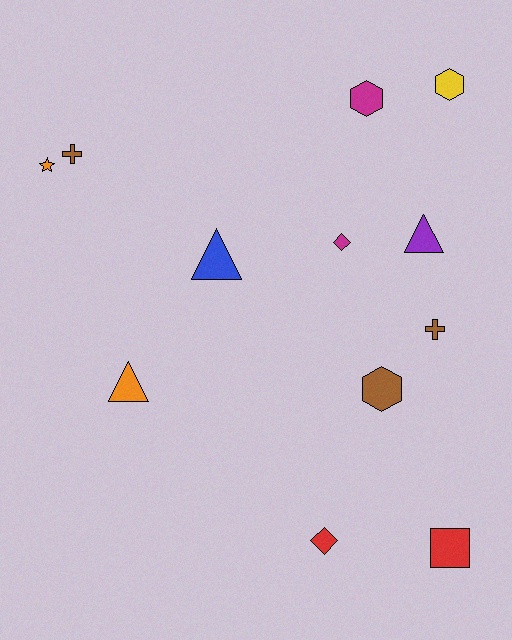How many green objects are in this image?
There are no green objects.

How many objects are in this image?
There are 12 objects.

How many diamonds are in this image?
There are 2 diamonds.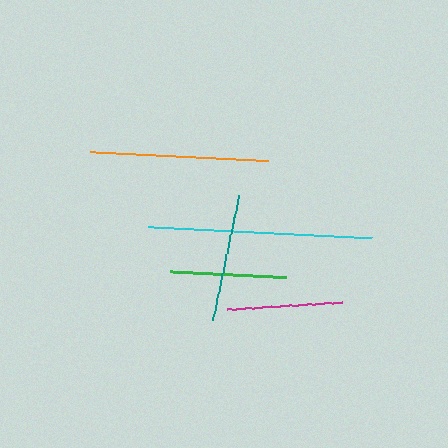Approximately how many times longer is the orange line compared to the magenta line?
The orange line is approximately 1.5 times the length of the magenta line.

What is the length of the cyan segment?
The cyan segment is approximately 224 pixels long.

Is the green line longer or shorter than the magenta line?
The green line is longer than the magenta line.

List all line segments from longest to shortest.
From longest to shortest: cyan, orange, teal, green, magenta.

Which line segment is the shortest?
The magenta line is the shortest at approximately 116 pixels.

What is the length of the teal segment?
The teal segment is approximately 127 pixels long.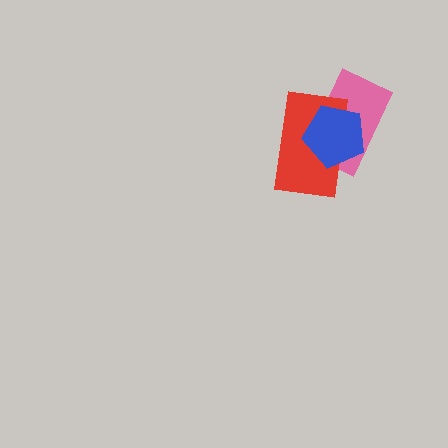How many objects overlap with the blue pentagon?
2 objects overlap with the blue pentagon.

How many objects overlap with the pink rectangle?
2 objects overlap with the pink rectangle.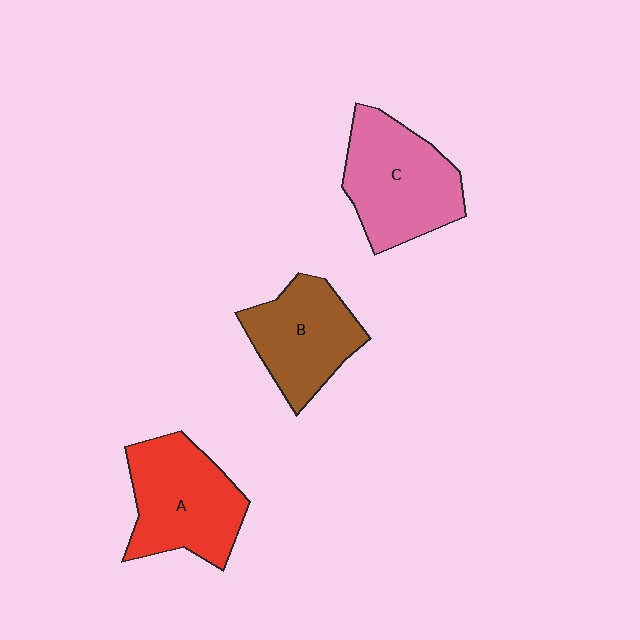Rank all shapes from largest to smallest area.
From largest to smallest: C (pink), A (red), B (brown).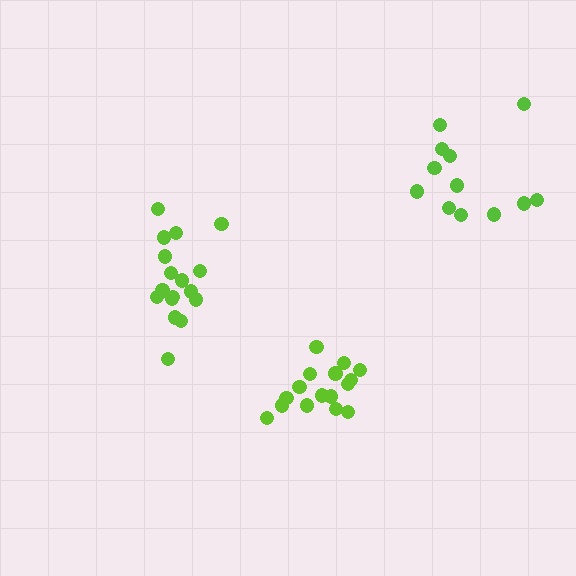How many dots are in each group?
Group 1: 16 dots, Group 2: 12 dots, Group 3: 17 dots (45 total).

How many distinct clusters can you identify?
There are 3 distinct clusters.